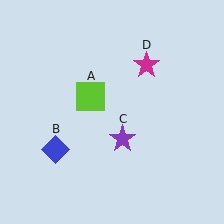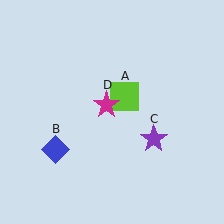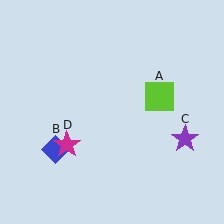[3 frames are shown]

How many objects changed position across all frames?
3 objects changed position: lime square (object A), purple star (object C), magenta star (object D).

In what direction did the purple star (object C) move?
The purple star (object C) moved right.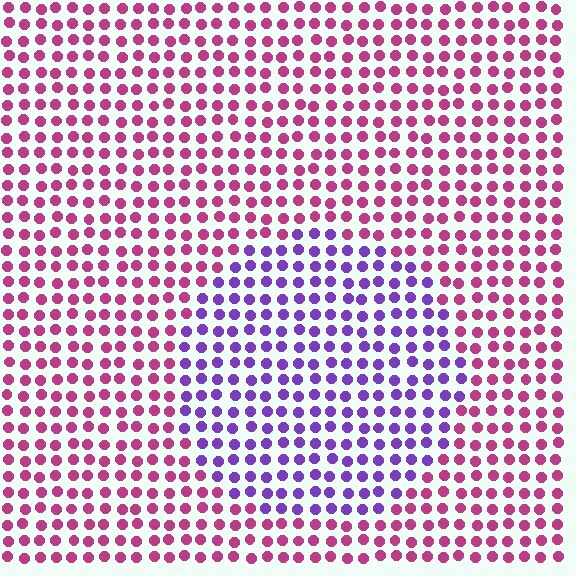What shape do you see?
I see a circle.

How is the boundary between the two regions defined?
The boundary is defined purely by a slight shift in hue (about 55 degrees). Spacing, size, and orientation are identical on both sides.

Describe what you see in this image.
The image is filled with small magenta elements in a uniform arrangement. A circle-shaped region is visible where the elements are tinted to a slightly different hue, forming a subtle color boundary.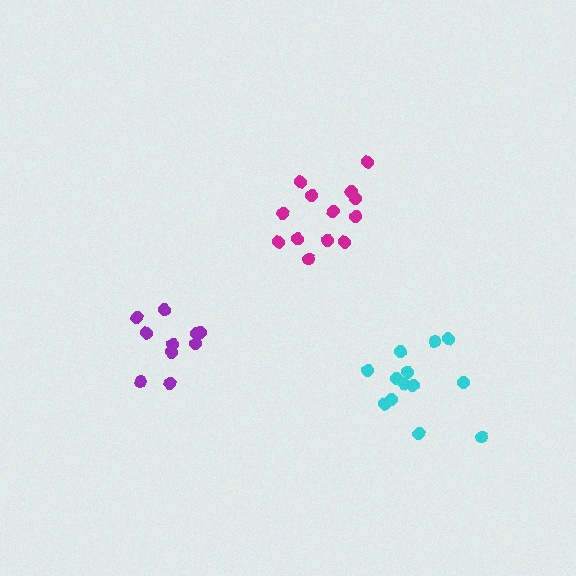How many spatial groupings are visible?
There are 3 spatial groupings.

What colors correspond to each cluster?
The clusters are colored: magenta, purple, cyan.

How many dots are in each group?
Group 1: 13 dots, Group 2: 10 dots, Group 3: 13 dots (36 total).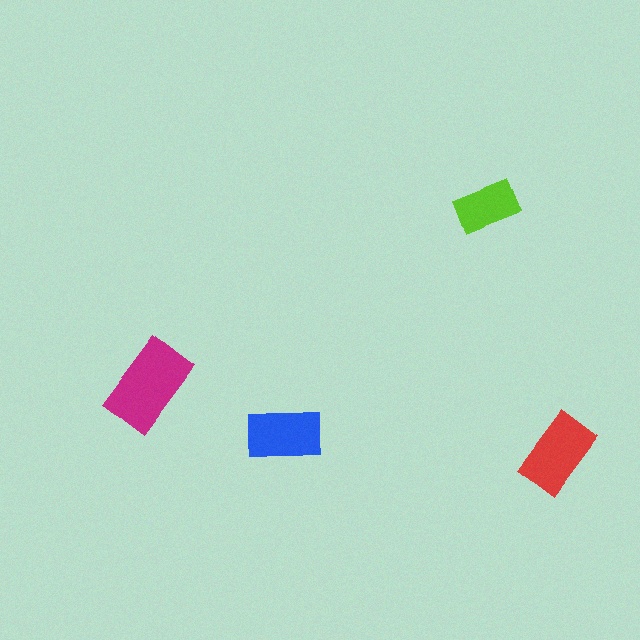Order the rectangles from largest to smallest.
the magenta one, the red one, the blue one, the lime one.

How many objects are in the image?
There are 4 objects in the image.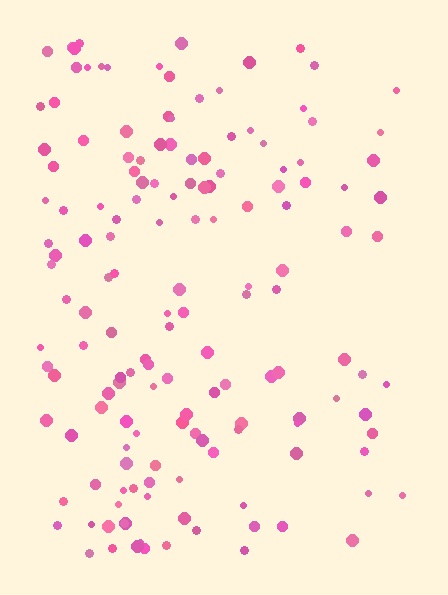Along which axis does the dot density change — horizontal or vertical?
Horizontal.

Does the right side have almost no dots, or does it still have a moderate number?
Still a moderate number, just noticeably fewer than the left.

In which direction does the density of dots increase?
From right to left, with the left side densest.